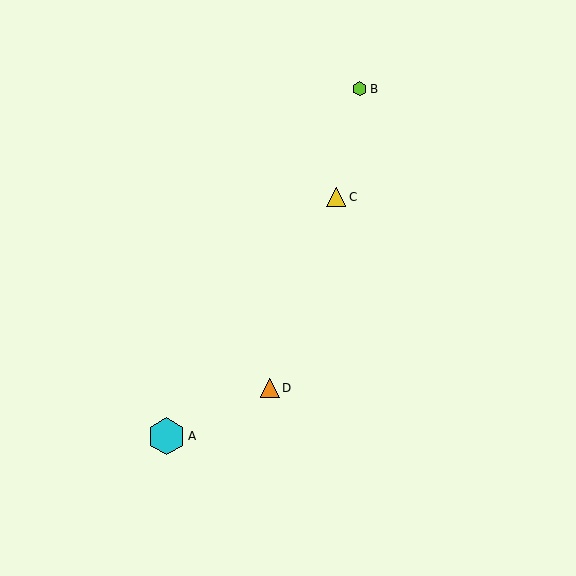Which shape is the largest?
The cyan hexagon (labeled A) is the largest.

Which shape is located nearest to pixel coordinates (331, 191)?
The yellow triangle (labeled C) at (336, 197) is nearest to that location.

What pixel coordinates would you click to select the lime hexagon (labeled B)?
Click at (360, 89) to select the lime hexagon B.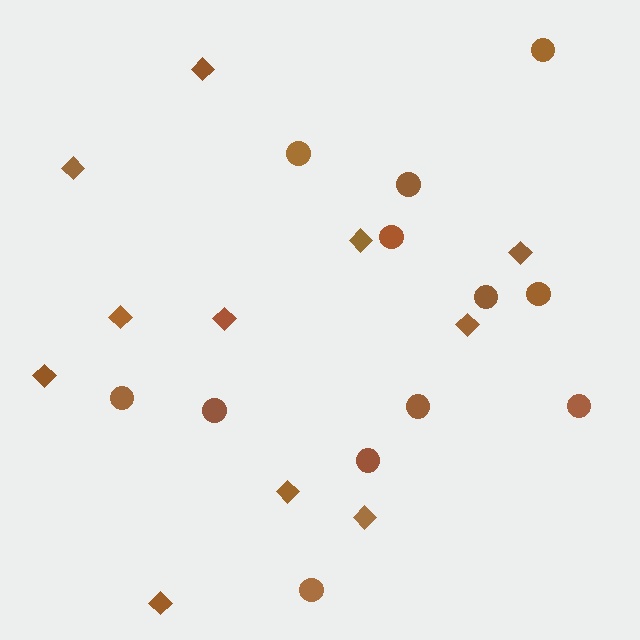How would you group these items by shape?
There are 2 groups: one group of circles (12) and one group of diamonds (11).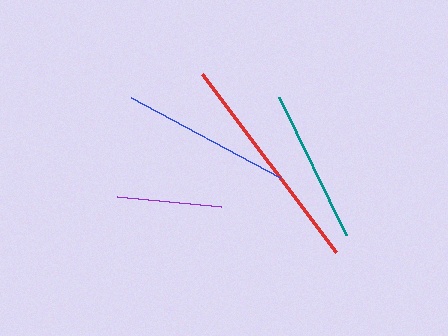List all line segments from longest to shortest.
From longest to shortest: red, blue, teal, purple.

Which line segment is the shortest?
The purple line is the shortest at approximately 105 pixels.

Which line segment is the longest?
The red line is the longest at approximately 223 pixels.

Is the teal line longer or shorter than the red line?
The red line is longer than the teal line.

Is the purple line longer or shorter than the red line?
The red line is longer than the purple line.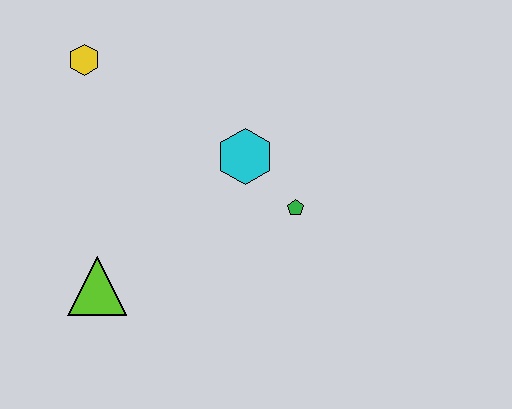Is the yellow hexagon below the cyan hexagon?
No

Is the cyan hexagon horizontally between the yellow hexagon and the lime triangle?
No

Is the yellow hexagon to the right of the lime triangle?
No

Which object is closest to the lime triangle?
The cyan hexagon is closest to the lime triangle.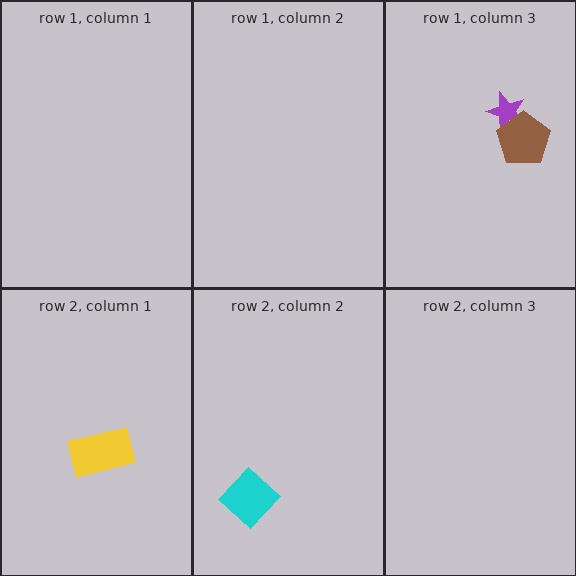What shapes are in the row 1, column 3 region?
The purple star, the brown pentagon.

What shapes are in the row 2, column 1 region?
The yellow rectangle.